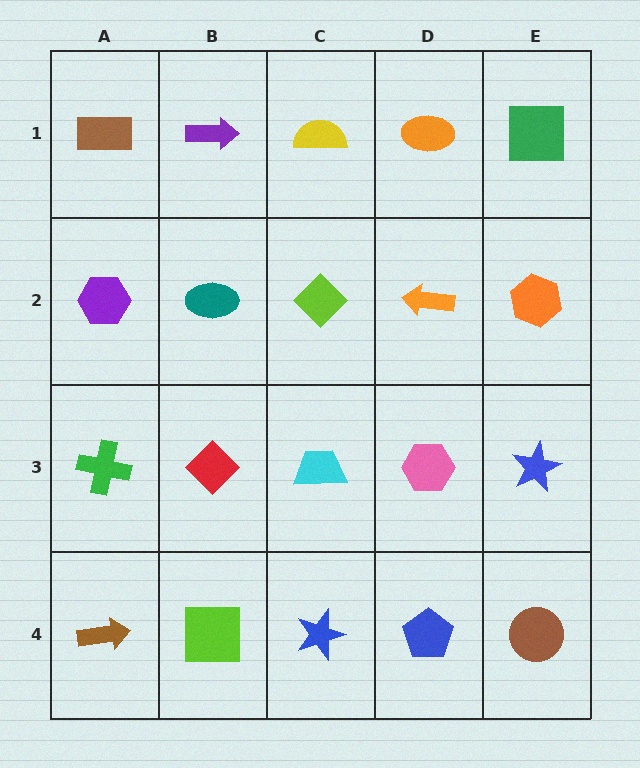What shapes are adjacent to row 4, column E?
A blue star (row 3, column E), a blue pentagon (row 4, column D).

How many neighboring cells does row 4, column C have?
3.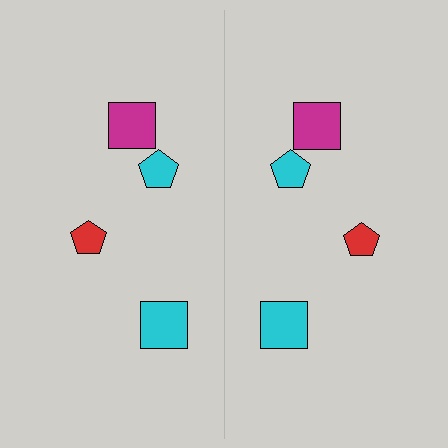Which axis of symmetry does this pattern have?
The pattern has a vertical axis of symmetry running through the center of the image.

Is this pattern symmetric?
Yes, this pattern has bilateral (reflection) symmetry.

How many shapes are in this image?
There are 8 shapes in this image.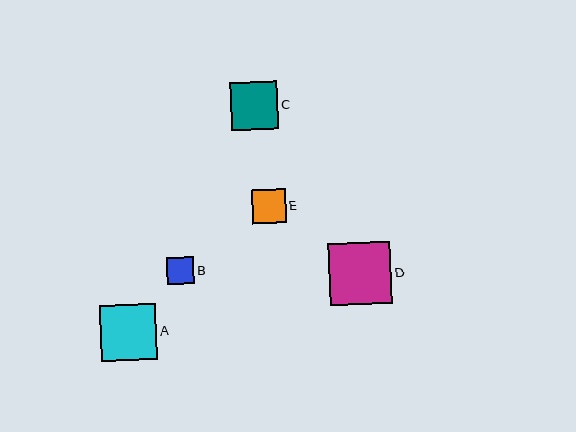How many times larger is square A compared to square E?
Square A is approximately 1.7 times the size of square E.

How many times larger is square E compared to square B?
Square E is approximately 1.2 times the size of square B.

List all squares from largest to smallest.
From largest to smallest: D, A, C, E, B.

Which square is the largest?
Square D is the largest with a size of approximately 62 pixels.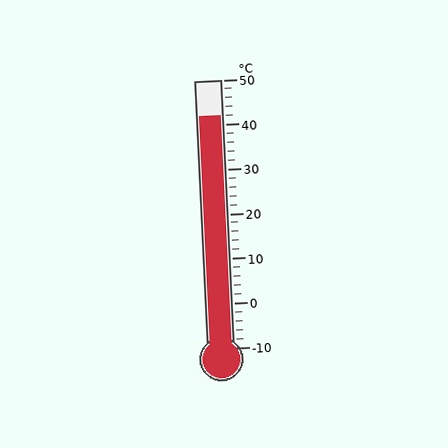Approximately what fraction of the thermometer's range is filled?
The thermometer is filled to approximately 85% of its range.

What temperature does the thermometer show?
The thermometer shows approximately 42°C.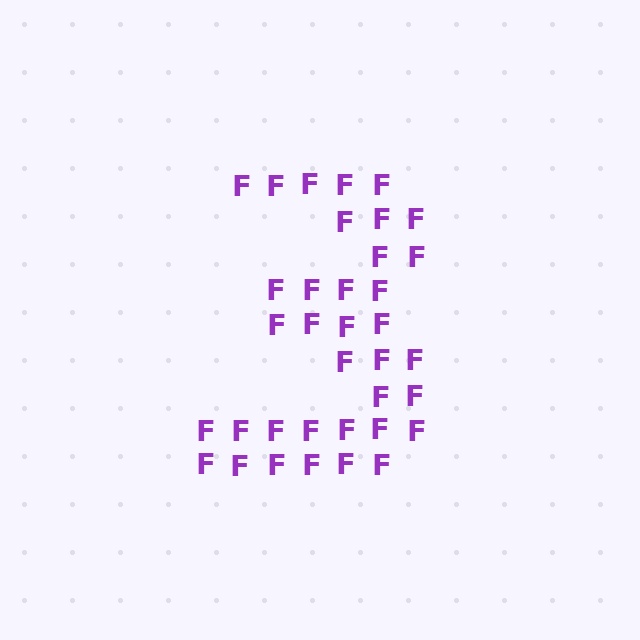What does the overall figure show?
The overall figure shows the digit 3.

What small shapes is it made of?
It is made of small letter F's.